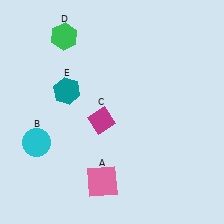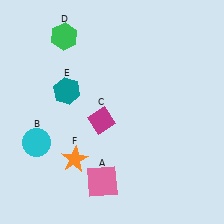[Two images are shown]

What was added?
An orange star (F) was added in Image 2.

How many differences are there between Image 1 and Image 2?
There is 1 difference between the two images.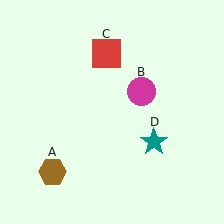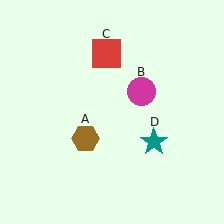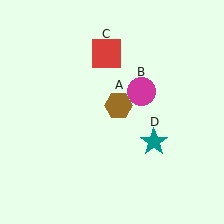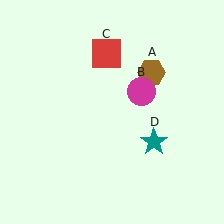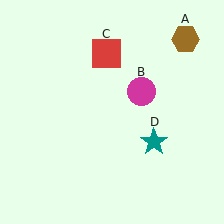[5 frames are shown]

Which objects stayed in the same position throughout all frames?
Magenta circle (object B) and red square (object C) and teal star (object D) remained stationary.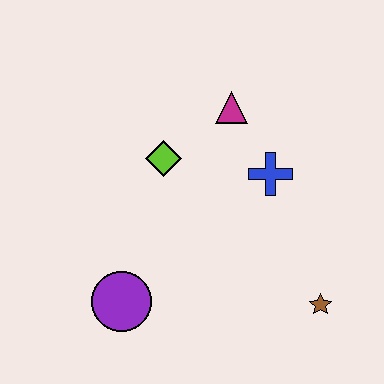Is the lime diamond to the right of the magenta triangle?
No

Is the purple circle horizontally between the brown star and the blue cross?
No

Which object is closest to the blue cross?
The magenta triangle is closest to the blue cross.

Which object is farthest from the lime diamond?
The brown star is farthest from the lime diamond.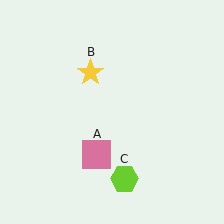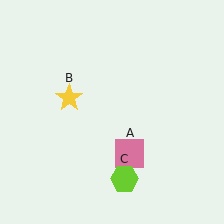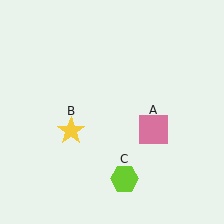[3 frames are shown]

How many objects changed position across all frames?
2 objects changed position: pink square (object A), yellow star (object B).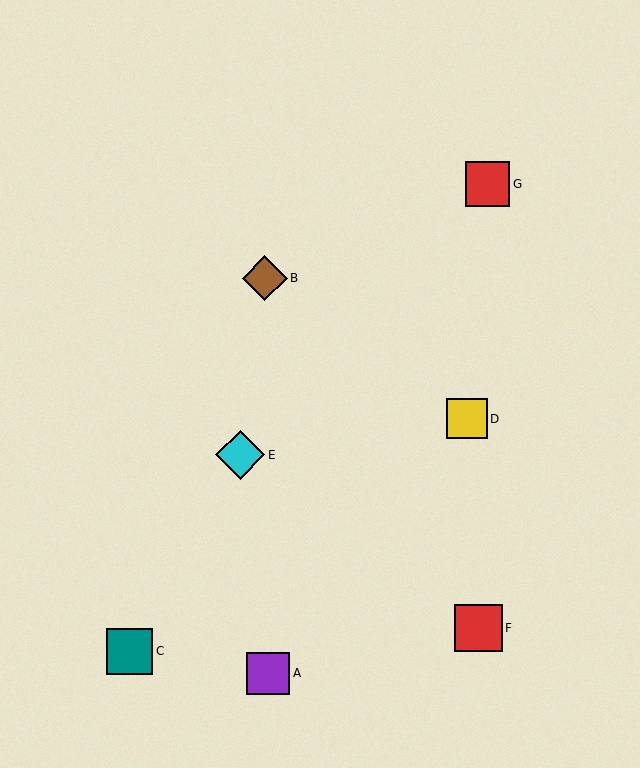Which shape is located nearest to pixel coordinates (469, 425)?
The yellow square (labeled D) at (467, 419) is nearest to that location.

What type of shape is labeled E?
Shape E is a cyan diamond.